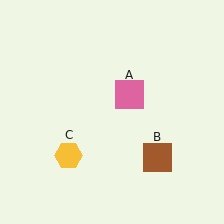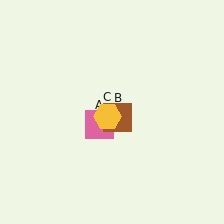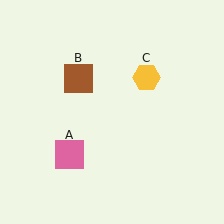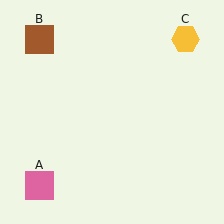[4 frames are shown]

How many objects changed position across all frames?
3 objects changed position: pink square (object A), brown square (object B), yellow hexagon (object C).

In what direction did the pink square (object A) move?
The pink square (object A) moved down and to the left.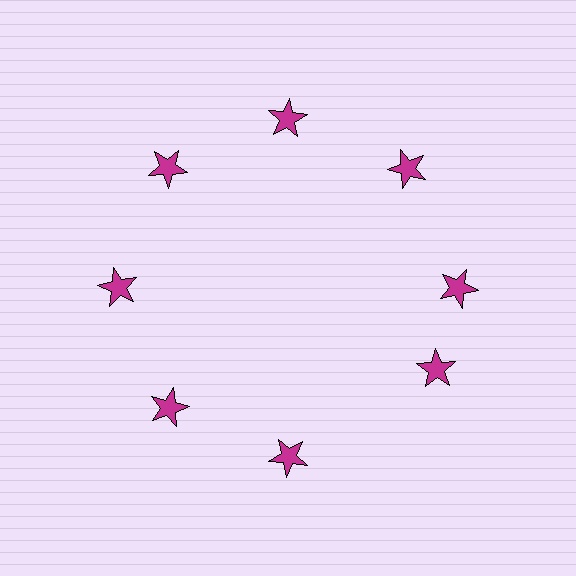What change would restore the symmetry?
The symmetry would be restored by rotating it back into even spacing with its neighbors so that all 8 stars sit at equal angles and equal distance from the center.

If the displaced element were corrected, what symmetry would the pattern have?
It would have 8-fold rotational symmetry — the pattern would map onto itself every 45 degrees.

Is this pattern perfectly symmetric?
No. The 8 magenta stars are arranged in a ring, but one element near the 4 o'clock position is rotated out of alignment along the ring, breaking the 8-fold rotational symmetry.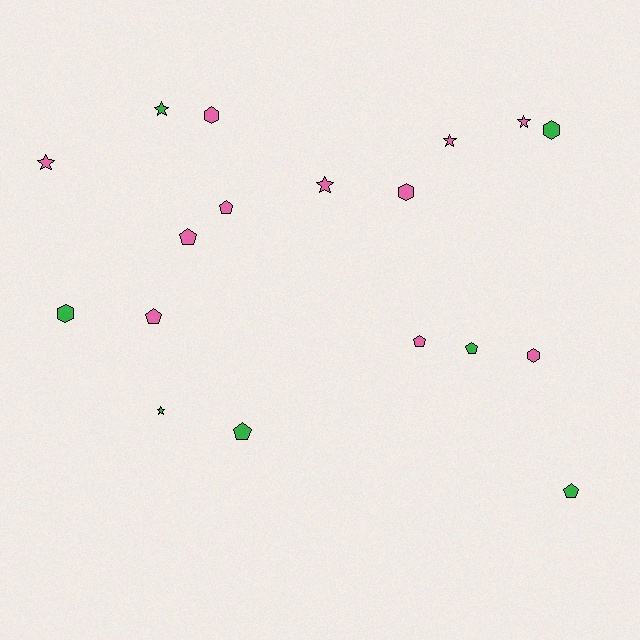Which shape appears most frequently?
Pentagon, with 7 objects.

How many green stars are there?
There are 2 green stars.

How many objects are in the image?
There are 18 objects.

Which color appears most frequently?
Pink, with 11 objects.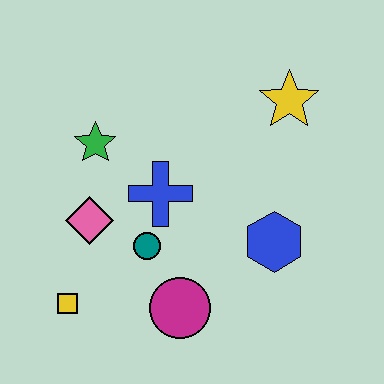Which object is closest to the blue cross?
The teal circle is closest to the blue cross.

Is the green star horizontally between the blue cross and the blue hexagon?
No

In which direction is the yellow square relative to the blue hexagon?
The yellow square is to the left of the blue hexagon.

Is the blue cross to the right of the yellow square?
Yes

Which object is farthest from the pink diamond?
The yellow star is farthest from the pink diamond.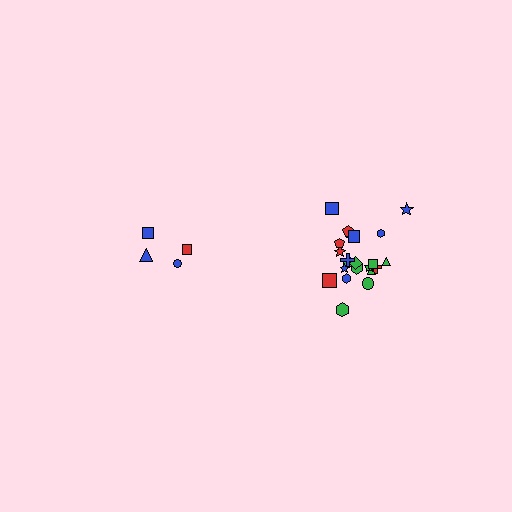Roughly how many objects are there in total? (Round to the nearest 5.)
Roughly 25 objects in total.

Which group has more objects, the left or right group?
The right group.